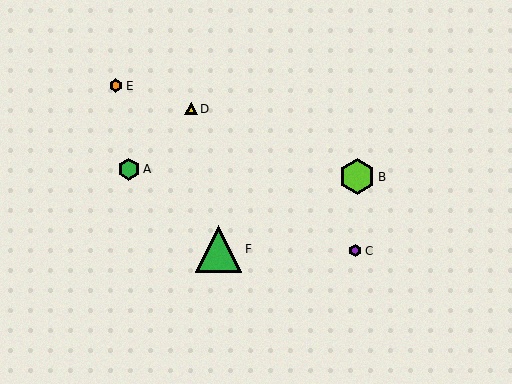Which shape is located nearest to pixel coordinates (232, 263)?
The green triangle (labeled F) at (219, 249) is nearest to that location.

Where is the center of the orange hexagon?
The center of the orange hexagon is at (116, 86).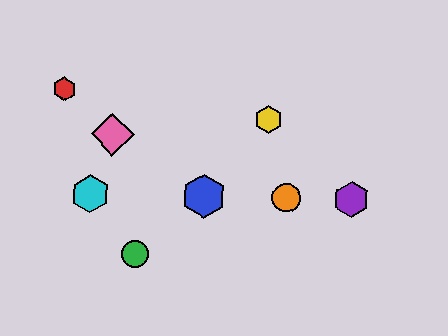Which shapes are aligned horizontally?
The blue hexagon, the purple hexagon, the orange circle, the cyan hexagon are aligned horizontally.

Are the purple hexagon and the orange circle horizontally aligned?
Yes, both are at y≈199.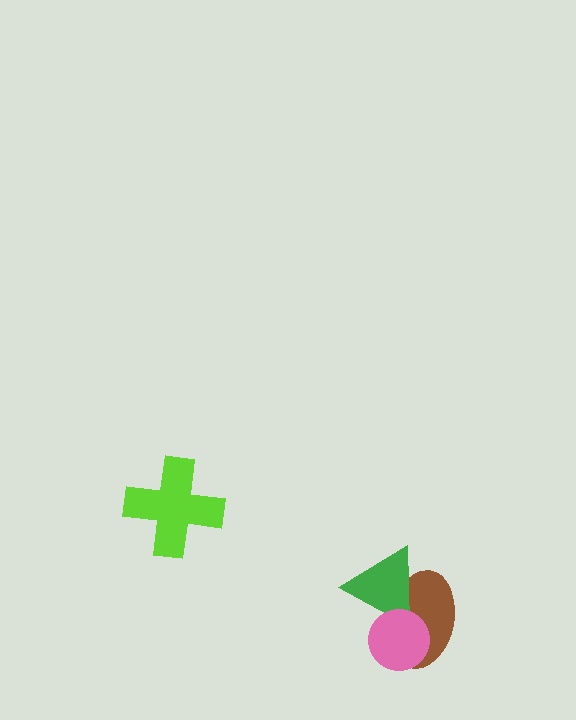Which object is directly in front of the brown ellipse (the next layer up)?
The green triangle is directly in front of the brown ellipse.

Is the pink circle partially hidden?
No, no other shape covers it.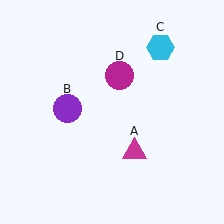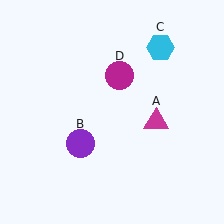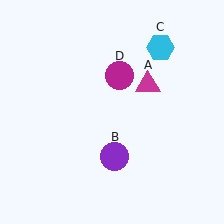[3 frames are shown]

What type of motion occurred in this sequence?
The magenta triangle (object A), purple circle (object B) rotated counterclockwise around the center of the scene.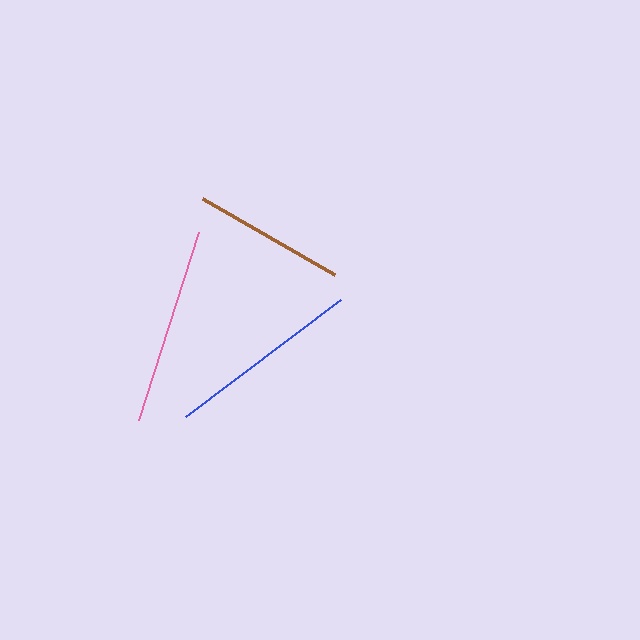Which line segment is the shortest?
The brown line is the shortest at approximately 152 pixels.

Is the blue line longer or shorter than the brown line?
The blue line is longer than the brown line.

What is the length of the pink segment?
The pink segment is approximately 198 pixels long.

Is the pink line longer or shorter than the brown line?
The pink line is longer than the brown line.